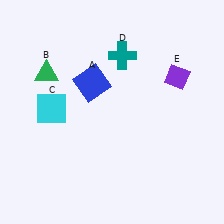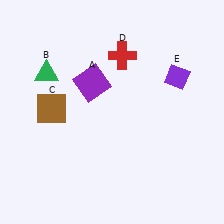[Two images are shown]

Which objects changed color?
A changed from blue to purple. C changed from cyan to brown. D changed from teal to red.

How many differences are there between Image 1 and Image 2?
There are 3 differences between the two images.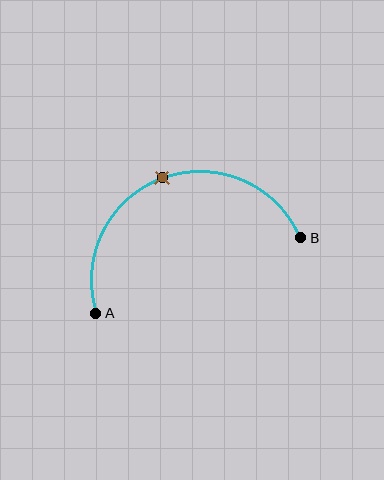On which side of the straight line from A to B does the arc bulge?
The arc bulges above the straight line connecting A and B.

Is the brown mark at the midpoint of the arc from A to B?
Yes. The brown mark lies on the arc at equal arc-length from both A and B — it is the arc midpoint.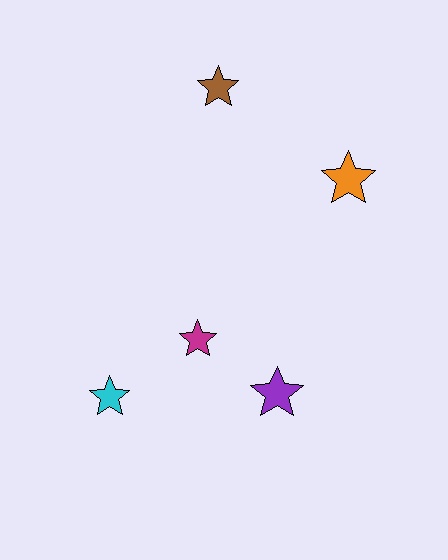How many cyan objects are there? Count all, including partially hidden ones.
There is 1 cyan object.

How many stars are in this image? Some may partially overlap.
There are 5 stars.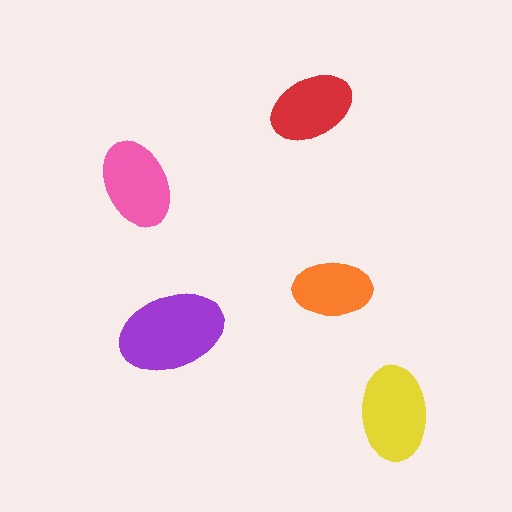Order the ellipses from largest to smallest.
the purple one, the yellow one, the pink one, the red one, the orange one.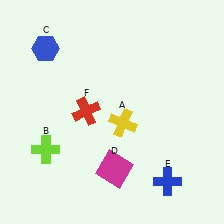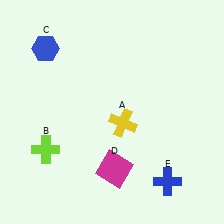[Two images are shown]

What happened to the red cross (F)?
The red cross (F) was removed in Image 2. It was in the top-left area of Image 1.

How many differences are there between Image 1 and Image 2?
There is 1 difference between the two images.